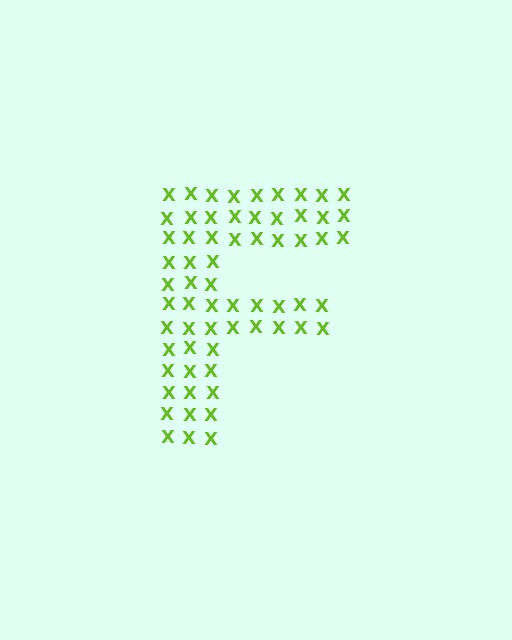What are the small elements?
The small elements are letter X's.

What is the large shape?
The large shape is the letter F.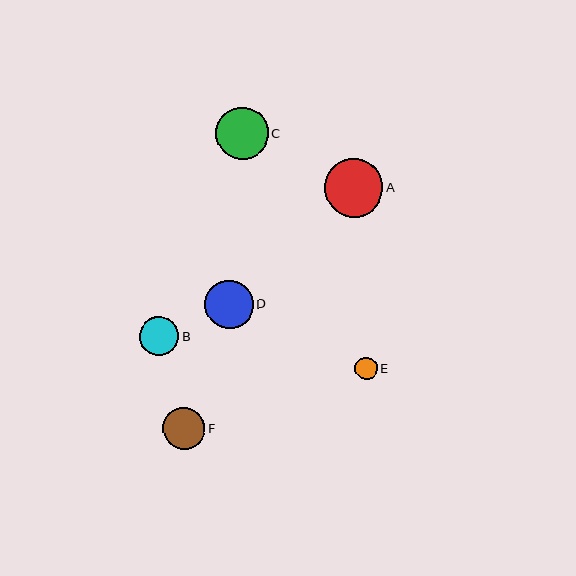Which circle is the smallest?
Circle E is the smallest with a size of approximately 23 pixels.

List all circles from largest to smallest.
From largest to smallest: A, C, D, F, B, E.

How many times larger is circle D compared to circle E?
Circle D is approximately 2.1 times the size of circle E.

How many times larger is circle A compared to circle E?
Circle A is approximately 2.6 times the size of circle E.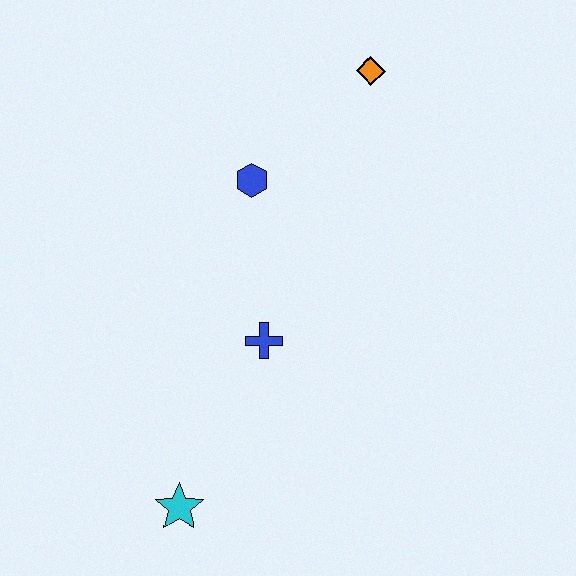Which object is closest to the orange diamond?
The blue hexagon is closest to the orange diamond.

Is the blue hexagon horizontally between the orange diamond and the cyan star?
Yes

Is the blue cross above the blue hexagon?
No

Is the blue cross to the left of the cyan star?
No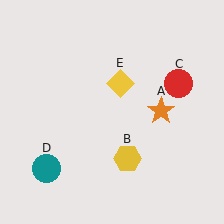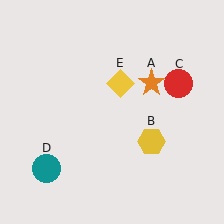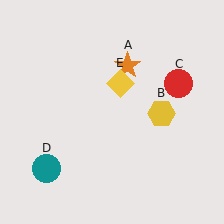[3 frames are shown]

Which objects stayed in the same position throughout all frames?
Red circle (object C) and teal circle (object D) and yellow diamond (object E) remained stationary.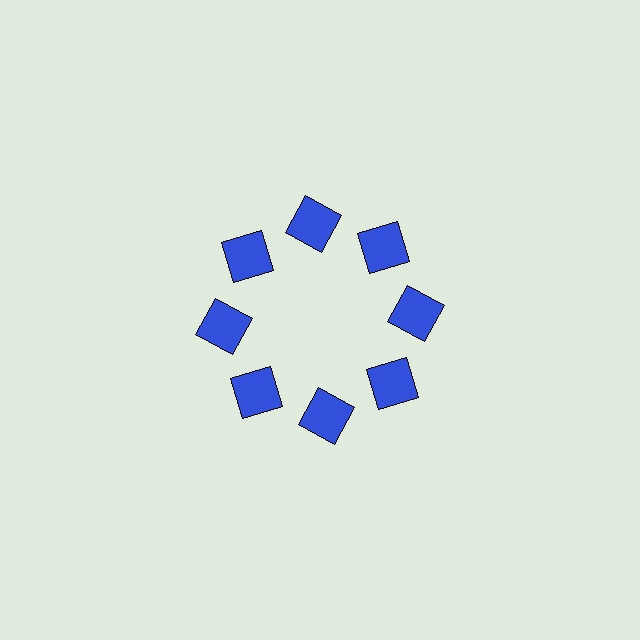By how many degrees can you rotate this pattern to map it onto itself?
The pattern maps onto itself every 45 degrees of rotation.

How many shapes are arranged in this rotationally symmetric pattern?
There are 8 shapes, arranged in 8 groups of 1.